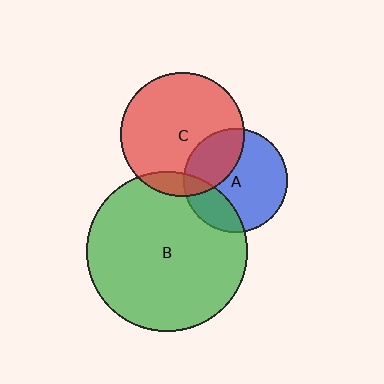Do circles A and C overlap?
Yes.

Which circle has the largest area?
Circle B (green).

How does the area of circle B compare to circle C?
Approximately 1.7 times.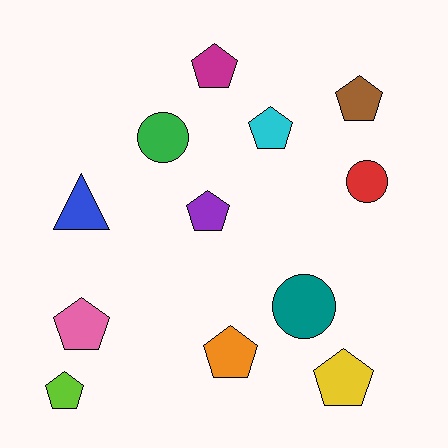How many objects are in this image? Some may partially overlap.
There are 12 objects.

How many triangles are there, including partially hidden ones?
There is 1 triangle.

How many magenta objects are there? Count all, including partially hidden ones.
There is 1 magenta object.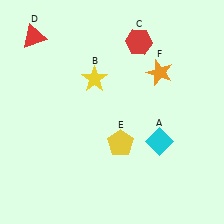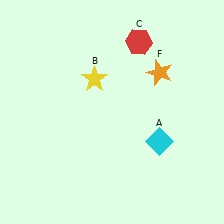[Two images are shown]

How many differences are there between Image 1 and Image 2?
There are 2 differences between the two images.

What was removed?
The yellow pentagon (E), the red triangle (D) were removed in Image 2.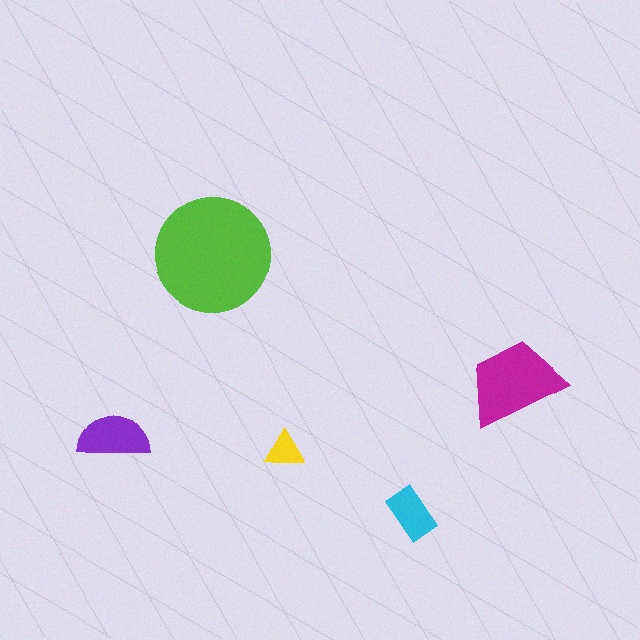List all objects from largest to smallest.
The lime circle, the magenta trapezoid, the purple semicircle, the cyan rectangle, the yellow triangle.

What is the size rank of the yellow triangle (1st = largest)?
5th.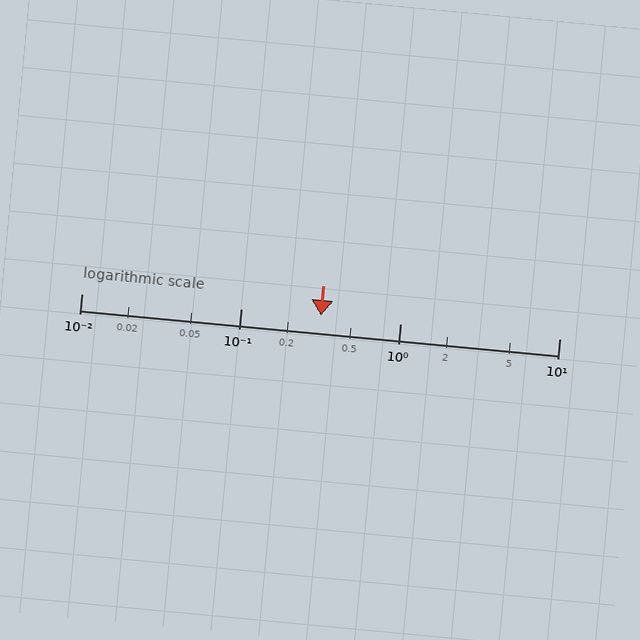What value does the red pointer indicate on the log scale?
The pointer indicates approximately 0.32.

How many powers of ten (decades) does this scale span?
The scale spans 3 decades, from 0.01 to 10.